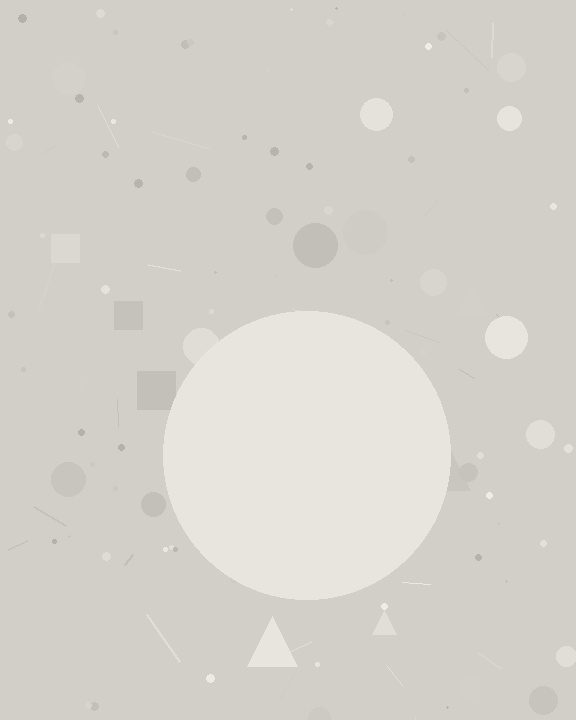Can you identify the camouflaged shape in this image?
The camouflaged shape is a circle.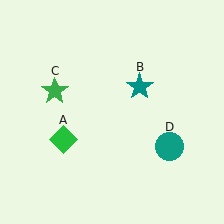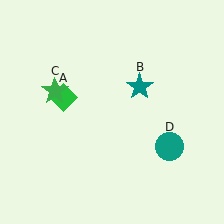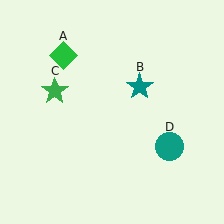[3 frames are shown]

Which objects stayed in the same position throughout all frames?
Teal star (object B) and green star (object C) and teal circle (object D) remained stationary.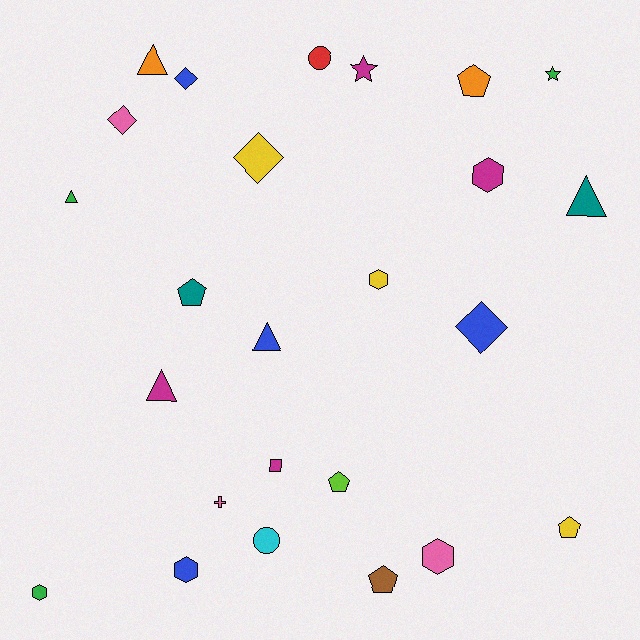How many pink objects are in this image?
There are 3 pink objects.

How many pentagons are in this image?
There are 5 pentagons.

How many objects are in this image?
There are 25 objects.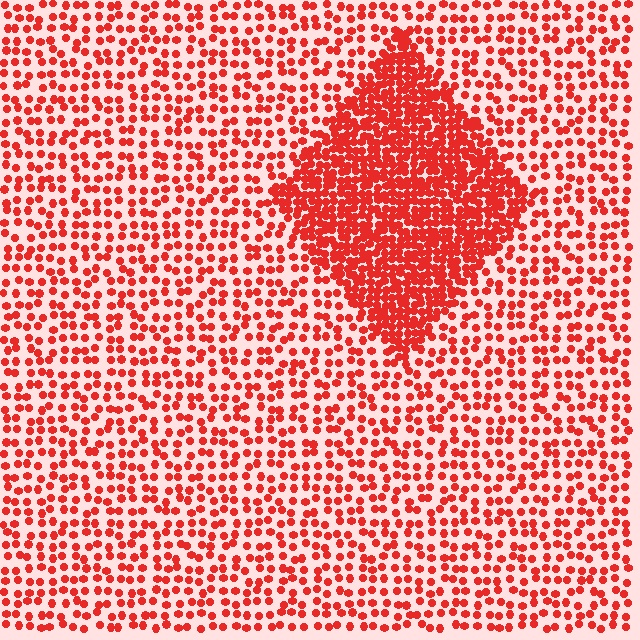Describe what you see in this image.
The image contains small red elements arranged at two different densities. A diamond-shaped region is visible where the elements are more densely packed than the surrounding area.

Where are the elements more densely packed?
The elements are more densely packed inside the diamond boundary.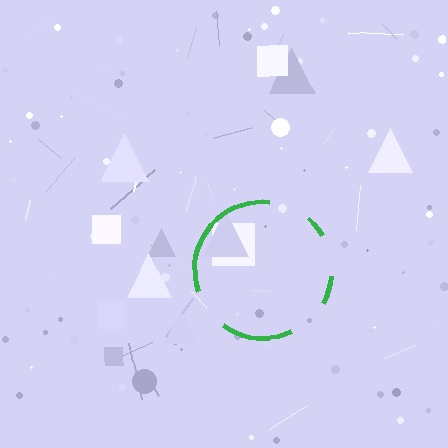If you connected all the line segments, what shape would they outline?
They would outline a circle.